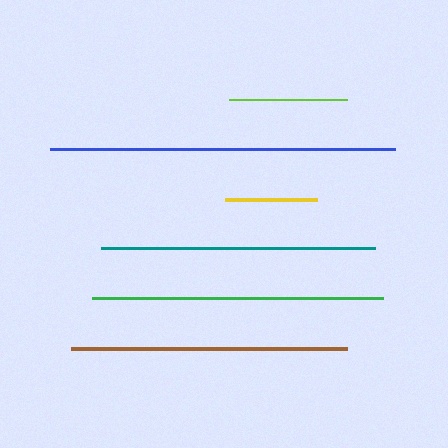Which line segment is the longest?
The blue line is the longest at approximately 345 pixels.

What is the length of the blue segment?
The blue segment is approximately 345 pixels long.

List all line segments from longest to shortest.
From longest to shortest: blue, green, brown, teal, lime, yellow.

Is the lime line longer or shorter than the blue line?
The blue line is longer than the lime line.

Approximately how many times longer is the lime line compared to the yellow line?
The lime line is approximately 1.3 times the length of the yellow line.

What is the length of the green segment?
The green segment is approximately 292 pixels long.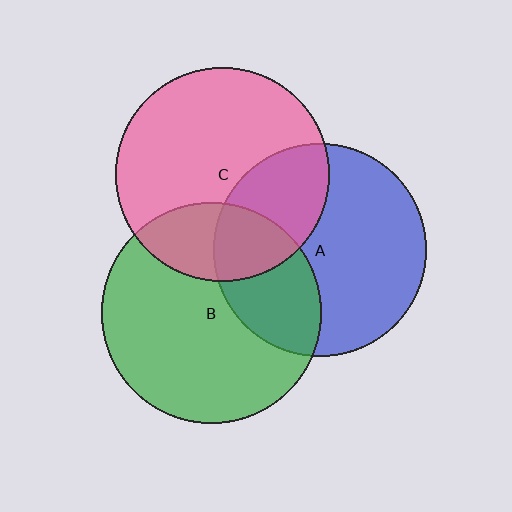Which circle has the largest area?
Circle B (green).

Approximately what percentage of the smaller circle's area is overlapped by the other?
Approximately 30%.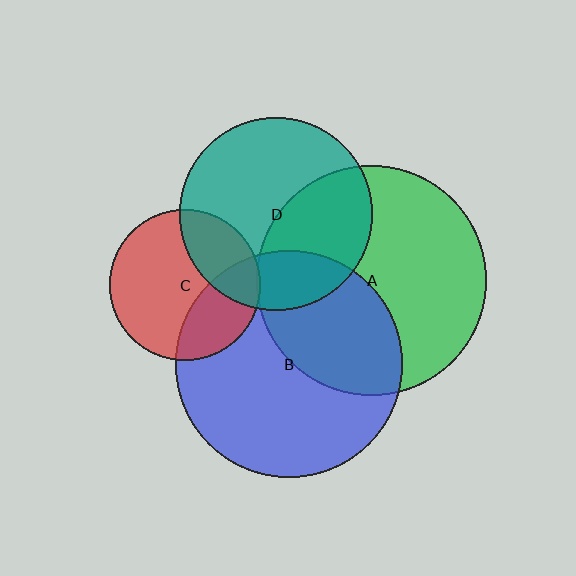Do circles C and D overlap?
Yes.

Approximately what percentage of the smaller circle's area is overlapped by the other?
Approximately 30%.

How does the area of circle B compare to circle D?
Approximately 1.4 times.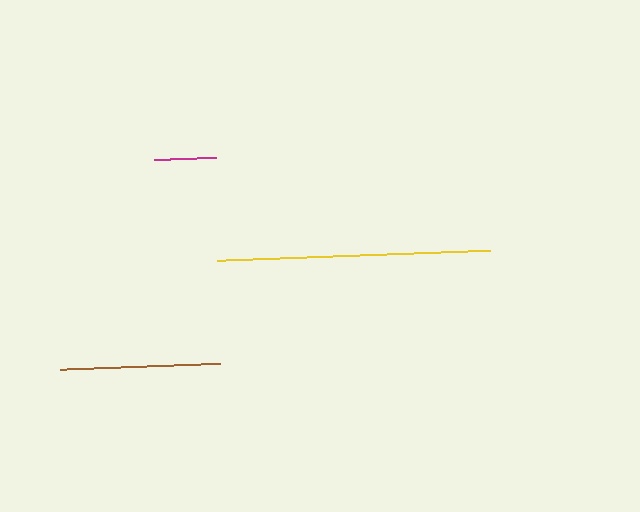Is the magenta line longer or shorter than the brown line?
The brown line is longer than the magenta line.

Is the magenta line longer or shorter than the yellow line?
The yellow line is longer than the magenta line.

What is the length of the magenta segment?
The magenta segment is approximately 62 pixels long.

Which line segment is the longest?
The yellow line is the longest at approximately 272 pixels.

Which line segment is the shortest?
The magenta line is the shortest at approximately 62 pixels.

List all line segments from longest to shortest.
From longest to shortest: yellow, brown, magenta.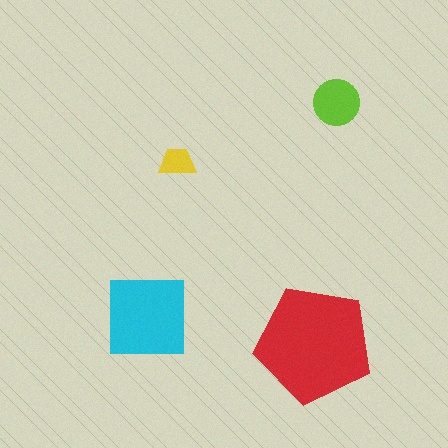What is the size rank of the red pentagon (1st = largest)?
1st.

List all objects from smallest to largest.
The yellow trapezoid, the lime circle, the cyan square, the red pentagon.